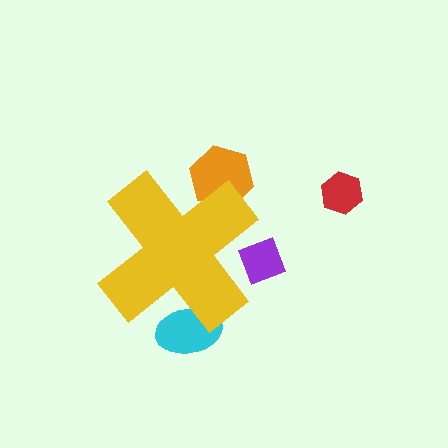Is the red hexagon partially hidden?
No, the red hexagon is fully visible.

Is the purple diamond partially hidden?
Yes, the purple diamond is partially hidden behind the yellow cross.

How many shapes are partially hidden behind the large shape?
3 shapes are partially hidden.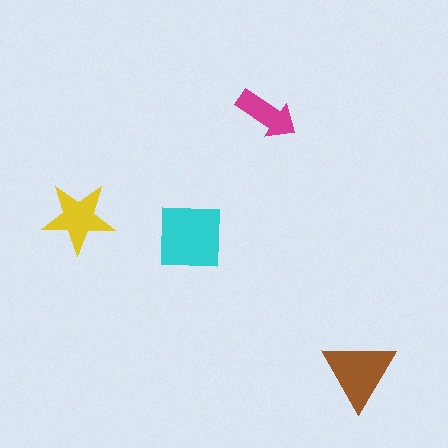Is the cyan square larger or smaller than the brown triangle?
Larger.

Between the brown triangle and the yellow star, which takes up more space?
The brown triangle.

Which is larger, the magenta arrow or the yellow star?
The yellow star.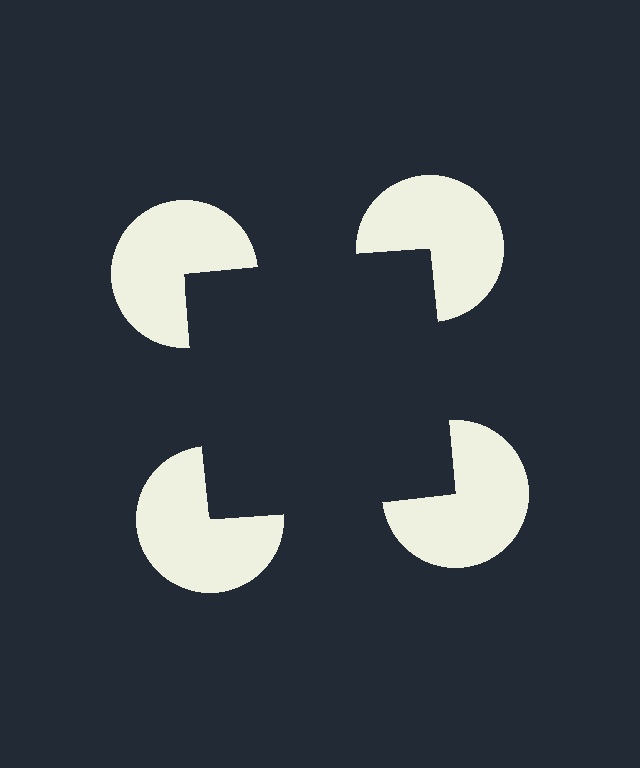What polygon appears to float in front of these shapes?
An illusory square — its edges are inferred from the aligned wedge cuts in the pac-man discs, not physically drawn.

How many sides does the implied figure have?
4 sides.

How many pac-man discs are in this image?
There are 4 — one at each vertex of the illusory square.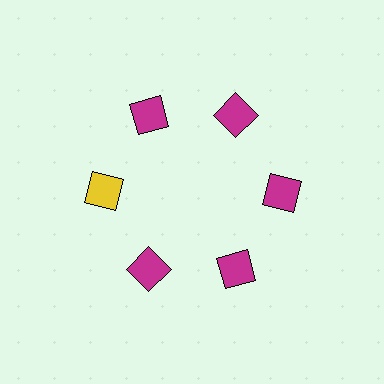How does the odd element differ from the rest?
It has a different color: yellow instead of magenta.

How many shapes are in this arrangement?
There are 6 shapes arranged in a ring pattern.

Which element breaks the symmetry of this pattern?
The yellow diamond at roughly the 9 o'clock position breaks the symmetry. All other shapes are magenta diamonds.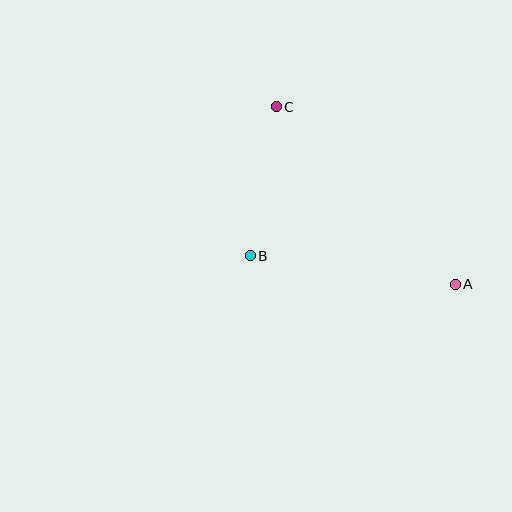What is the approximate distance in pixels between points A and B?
The distance between A and B is approximately 207 pixels.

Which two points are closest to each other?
Points B and C are closest to each other.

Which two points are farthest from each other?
Points A and C are farthest from each other.